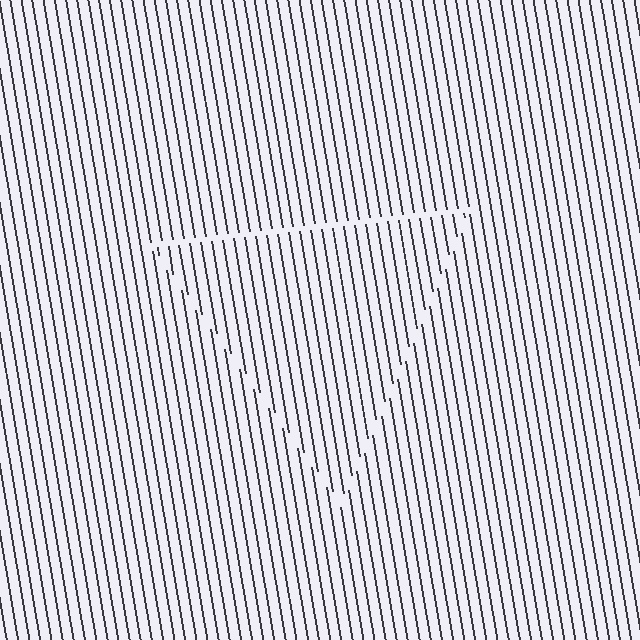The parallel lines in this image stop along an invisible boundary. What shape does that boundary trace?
An illusory triangle. The interior of the shape contains the same grating, shifted by half a period — the contour is defined by the phase discontinuity where line-ends from the inner and outer gratings abut.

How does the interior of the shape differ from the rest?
The interior of the shape contains the same grating, shifted by half a period — the contour is defined by the phase discontinuity where line-ends from the inner and outer gratings abut.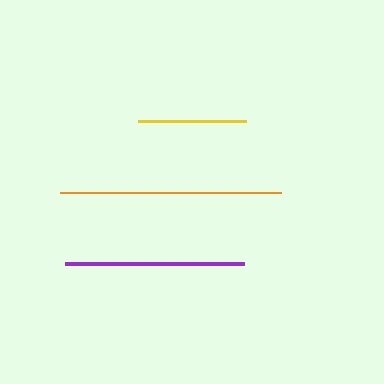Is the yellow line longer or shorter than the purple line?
The purple line is longer than the yellow line.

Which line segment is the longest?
The orange line is the longest at approximately 221 pixels.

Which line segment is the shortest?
The yellow line is the shortest at approximately 108 pixels.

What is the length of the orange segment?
The orange segment is approximately 221 pixels long.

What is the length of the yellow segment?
The yellow segment is approximately 108 pixels long.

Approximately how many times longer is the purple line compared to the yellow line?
The purple line is approximately 1.7 times the length of the yellow line.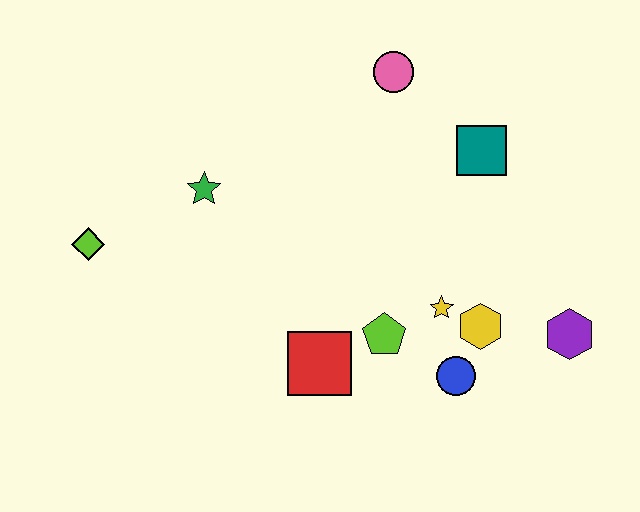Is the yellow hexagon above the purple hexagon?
Yes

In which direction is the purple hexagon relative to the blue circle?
The purple hexagon is to the right of the blue circle.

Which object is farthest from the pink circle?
The lime diamond is farthest from the pink circle.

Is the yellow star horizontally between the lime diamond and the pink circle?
No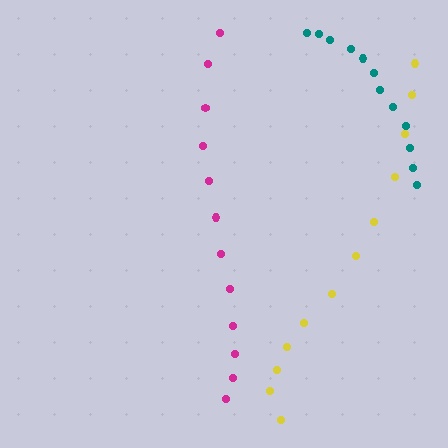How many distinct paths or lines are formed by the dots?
There are 3 distinct paths.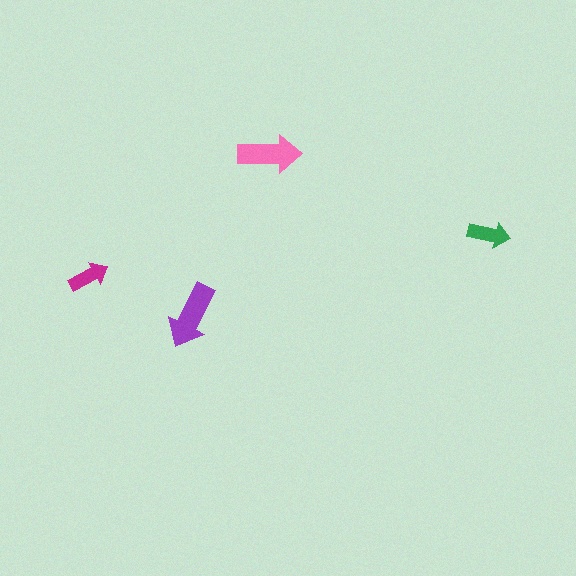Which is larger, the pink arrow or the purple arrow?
The purple one.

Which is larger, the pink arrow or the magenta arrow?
The pink one.